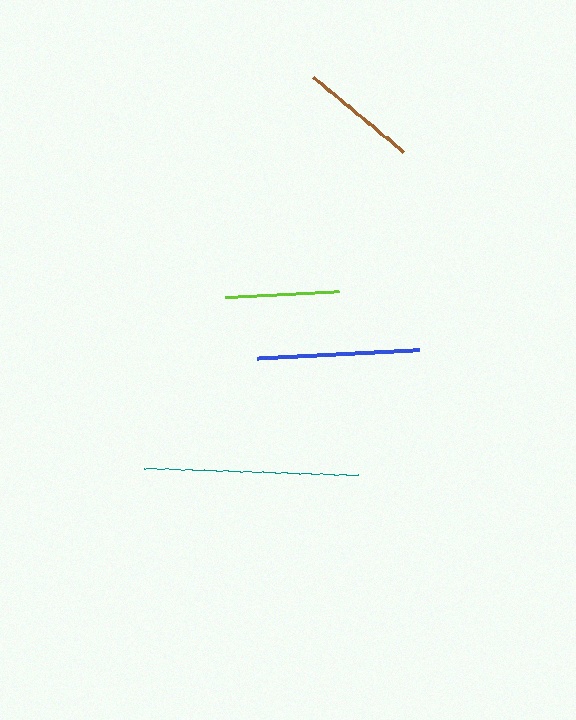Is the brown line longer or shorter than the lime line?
The brown line is longer than the lime line.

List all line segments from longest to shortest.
From longest to shortest: teal, blue, brown, lime.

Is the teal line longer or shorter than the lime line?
The teal line is longer than the lime line.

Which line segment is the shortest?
The lime line is the shortest at approximately 114 pixels.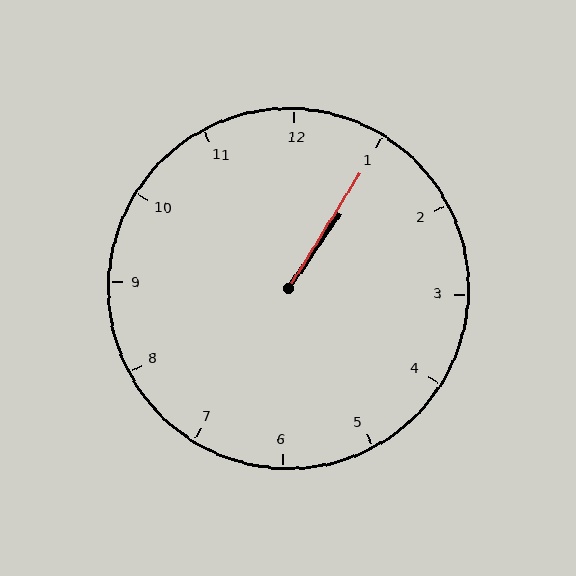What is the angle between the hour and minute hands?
Approximately 2 degrees.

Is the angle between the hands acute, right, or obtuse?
It is acute.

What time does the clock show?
1:05.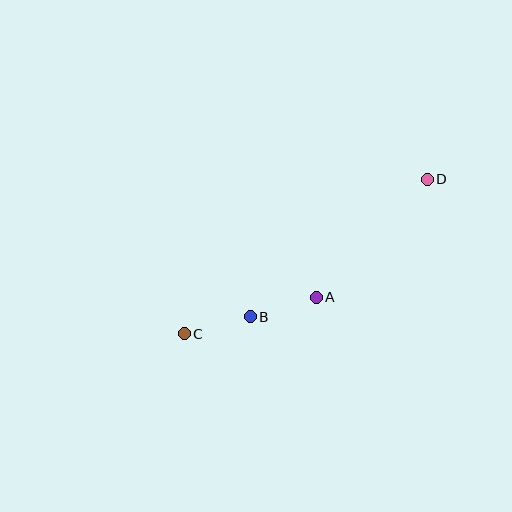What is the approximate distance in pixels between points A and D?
The distance between A and D is approximately 162 pixels.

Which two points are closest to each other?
Points B and C are closest to each other.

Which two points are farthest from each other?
Points C and D are farthest from each other.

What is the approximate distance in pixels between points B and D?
The distance between B and D is approximately 224 pixels.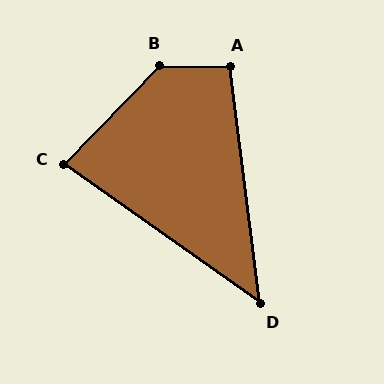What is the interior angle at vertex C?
Approximately 81 degrees (acute).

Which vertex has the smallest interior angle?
D, at approximately 47 degrees.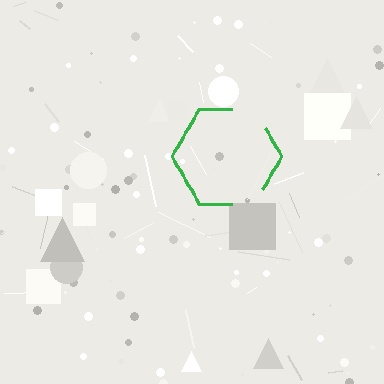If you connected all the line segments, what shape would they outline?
They would outline a hexagon.